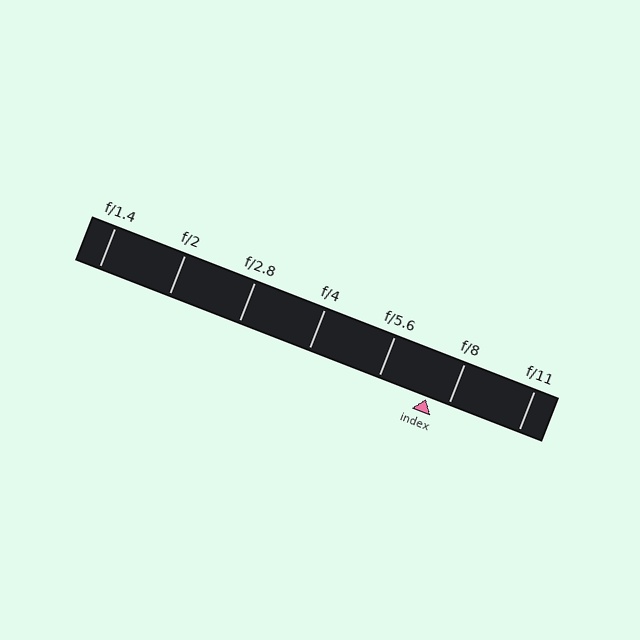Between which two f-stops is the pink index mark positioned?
The index mark is between f/5.6 and f/8.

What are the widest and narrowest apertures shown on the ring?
The widest aperture shown is f/1.4 and the narrowest is f/11.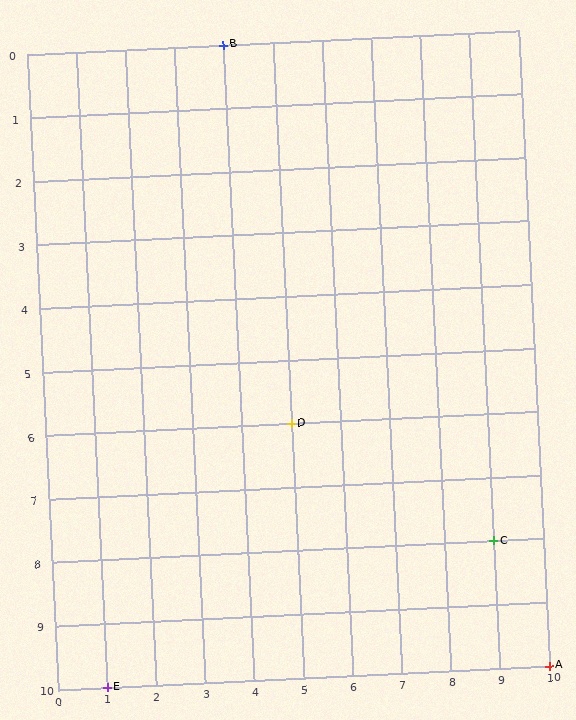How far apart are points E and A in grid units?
Points E and A are 9 columns apart.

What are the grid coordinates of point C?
Point C is at grid coordinates (9, 8).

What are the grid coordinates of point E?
Point E is at grid coordinates (1, 10).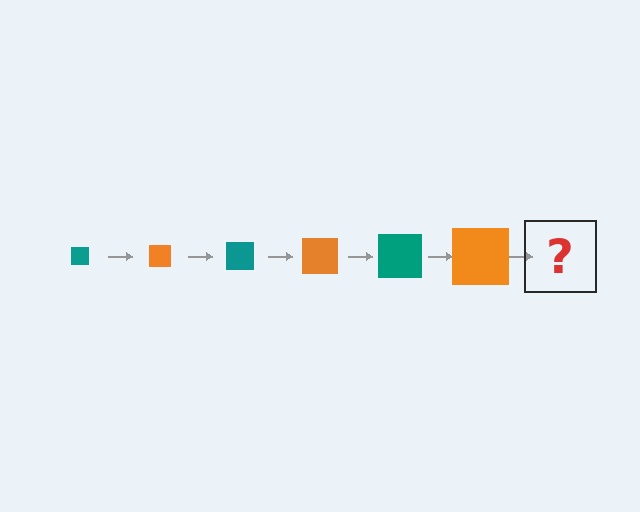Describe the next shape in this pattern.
It should be a teal square, larger than the previous one.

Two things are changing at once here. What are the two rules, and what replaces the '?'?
The two rules are that the square grows larger each step and the color cycles through teal and orange. The '?' should be a teal square, larger than the previous one.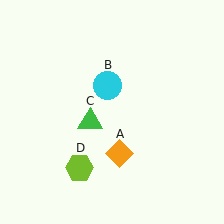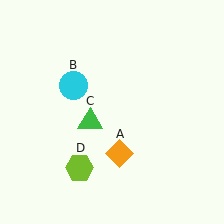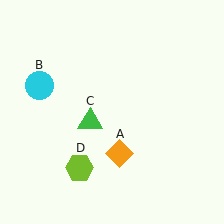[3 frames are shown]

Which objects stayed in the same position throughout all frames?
Orange diamond (object A) and green triangle (object C) and lime hexagon (object D) remained stationary.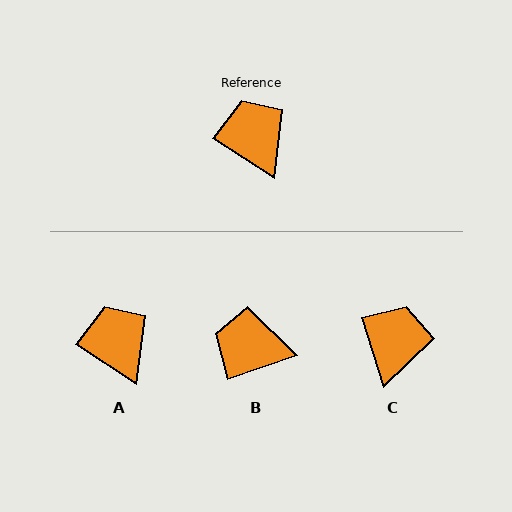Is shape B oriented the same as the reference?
No, it is off by about 53 degrees.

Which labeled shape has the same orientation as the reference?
A.